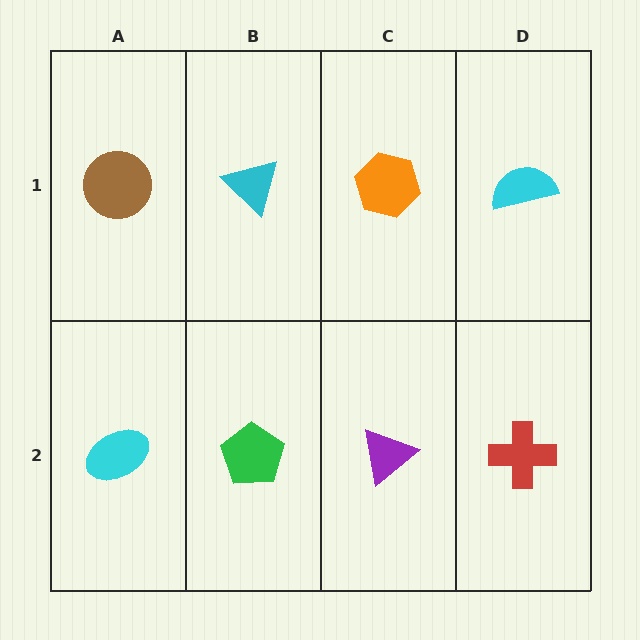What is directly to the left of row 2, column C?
A green pentagon.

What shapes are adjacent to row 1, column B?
A green pentagon (row 2, column B), a brown circle (row 1, column A), an orange hexagon (row 1, column C).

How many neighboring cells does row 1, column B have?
3.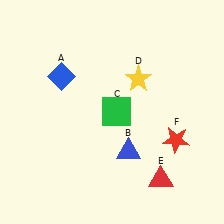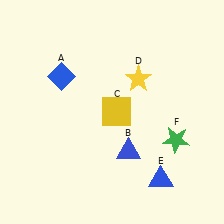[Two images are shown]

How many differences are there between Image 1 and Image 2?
There are 3 differences between the two images.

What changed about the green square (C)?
In Image 1, C is green. In Image 2, it changed to yellow.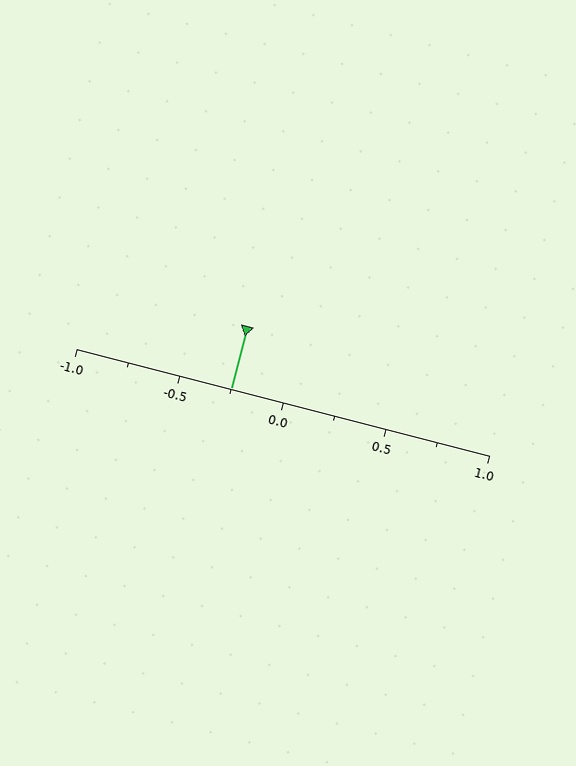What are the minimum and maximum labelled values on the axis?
The axis runs from -1.0 to 1.0.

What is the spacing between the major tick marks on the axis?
The major ticks are spaced 0.5 apart.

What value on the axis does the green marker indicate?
The marker indicates approximately -0.25.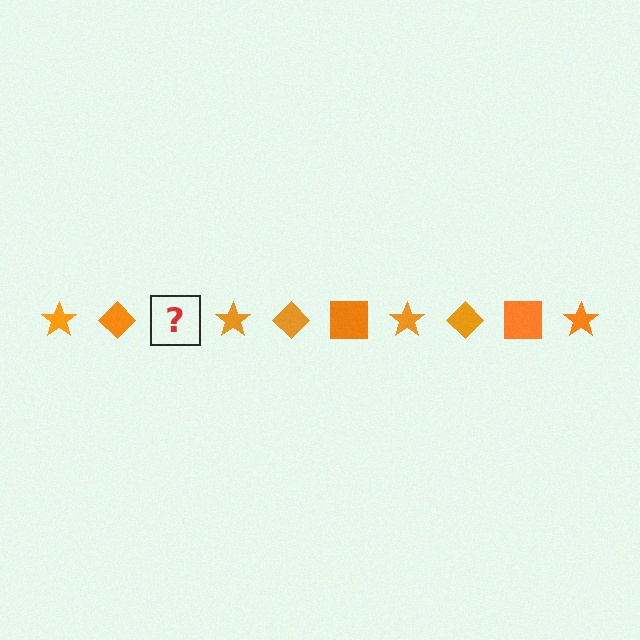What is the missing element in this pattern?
The missing element is an orange square.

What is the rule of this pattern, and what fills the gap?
The rule is that the pattern cycles through star, diamond, square shapes in orange. The gap should be filled with an orange square.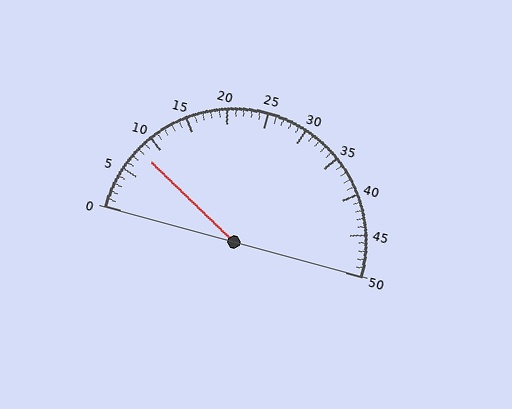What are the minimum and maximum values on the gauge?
The gauge ranges from 0 to 50.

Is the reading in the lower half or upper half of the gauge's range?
The reading is in the lower half of the range (0 to 50).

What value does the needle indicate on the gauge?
The needle indicates approximately 8.